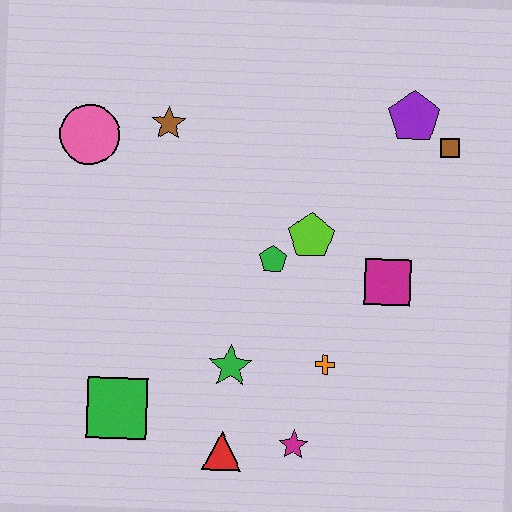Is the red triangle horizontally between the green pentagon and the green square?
Yes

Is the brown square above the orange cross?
Yes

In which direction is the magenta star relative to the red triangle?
The magenta star is to the right of the red triangle.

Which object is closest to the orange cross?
The magenta star is closest to the orange cross.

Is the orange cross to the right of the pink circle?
Yes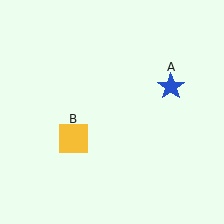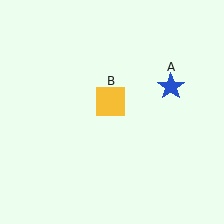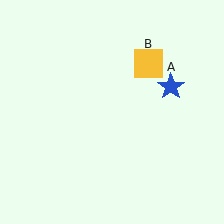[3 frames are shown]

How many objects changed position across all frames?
1 object changed position: yellow square (object B).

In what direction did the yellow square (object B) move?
The yellow square (object B) moved up and to the right.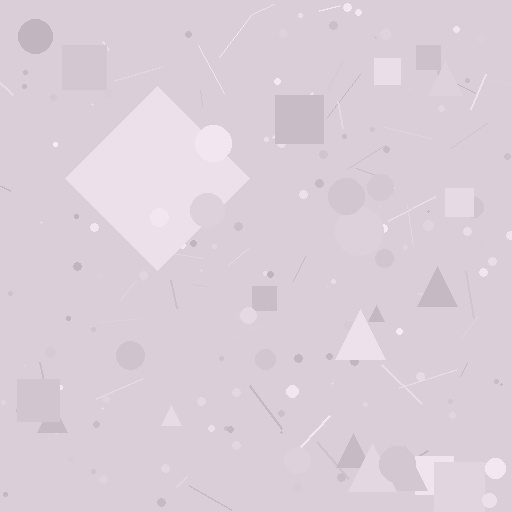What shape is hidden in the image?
A diamond is hidden in the image.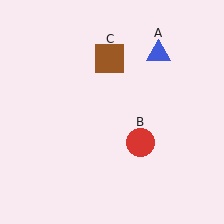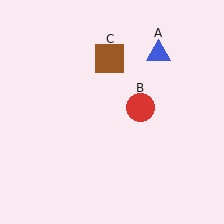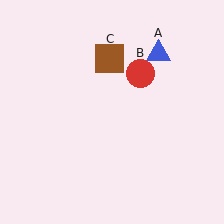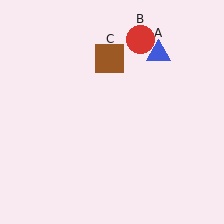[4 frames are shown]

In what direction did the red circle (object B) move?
The red circle (object B) moved up.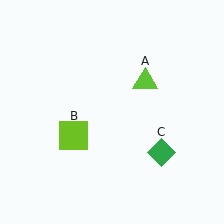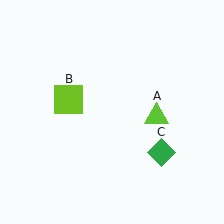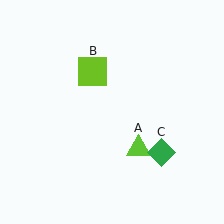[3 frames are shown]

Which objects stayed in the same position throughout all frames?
Green diamond (object C) remained stationary.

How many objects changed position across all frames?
2 objects changed position: lime triangle (object A), lime square (object B).